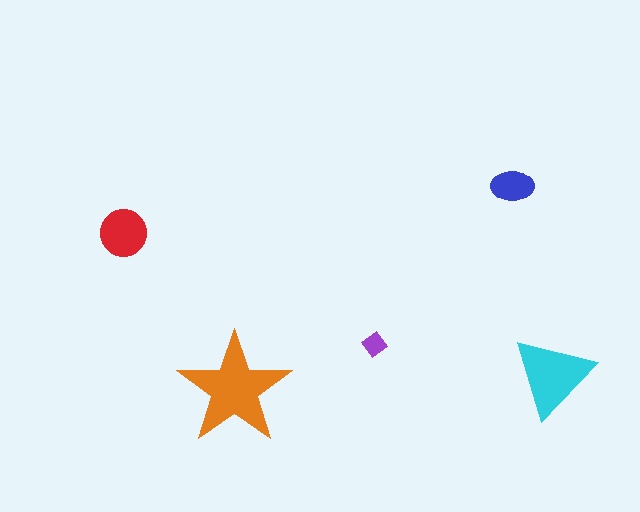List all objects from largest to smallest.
The orange star, the cyan triangle, the red circle, the blue ellipse, the purple diamond.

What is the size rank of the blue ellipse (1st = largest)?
4th.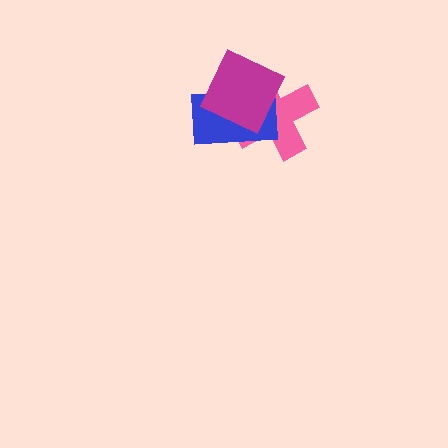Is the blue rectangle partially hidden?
Yes, it is partially covered by another shape.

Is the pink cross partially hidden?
Yes, it is partially covered by another shape.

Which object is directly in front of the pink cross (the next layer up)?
The blue rectangle is directly in front of the pink cross.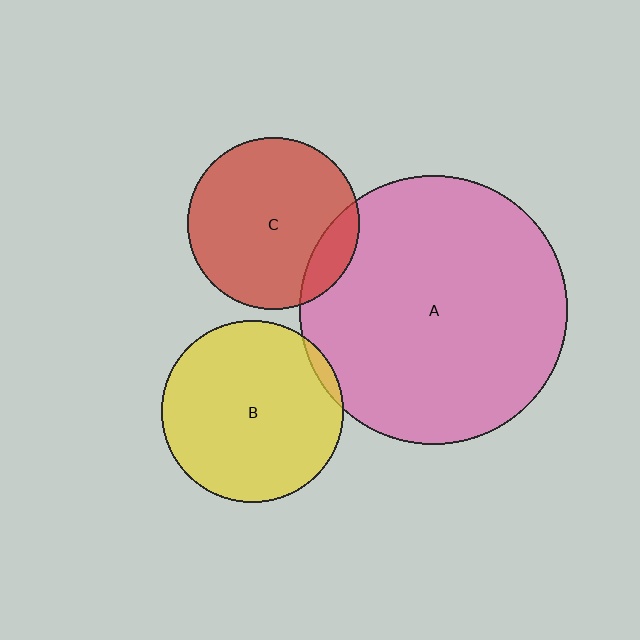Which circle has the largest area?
Circle A (pink).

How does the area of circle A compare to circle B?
Approximately 2.2 times.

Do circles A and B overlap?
Yes.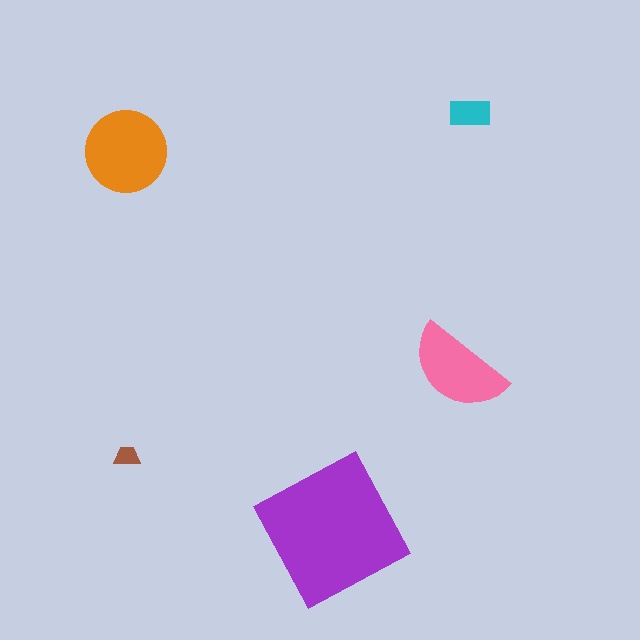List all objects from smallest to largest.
The brown trapezoid, the cyan rectangle, the pink semicircle, the orange circle, the purple square.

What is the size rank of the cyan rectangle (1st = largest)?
4th.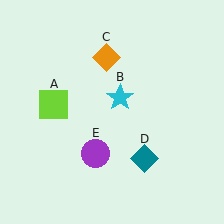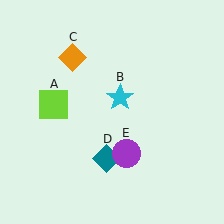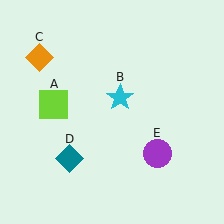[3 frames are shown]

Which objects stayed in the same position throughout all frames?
Lime square (object A) and cyan star (object B) remained stationary.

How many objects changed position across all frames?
3 objects changed position: orange diamond (object C), teal diamond (object D), purple circle (object E).